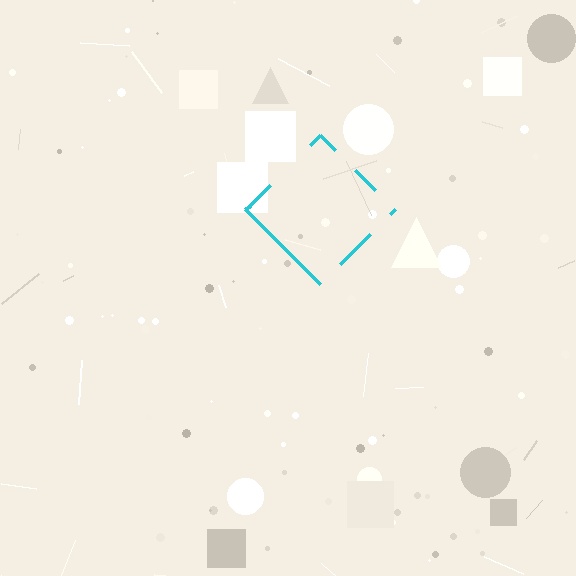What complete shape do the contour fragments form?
The contour fragments form a diamond.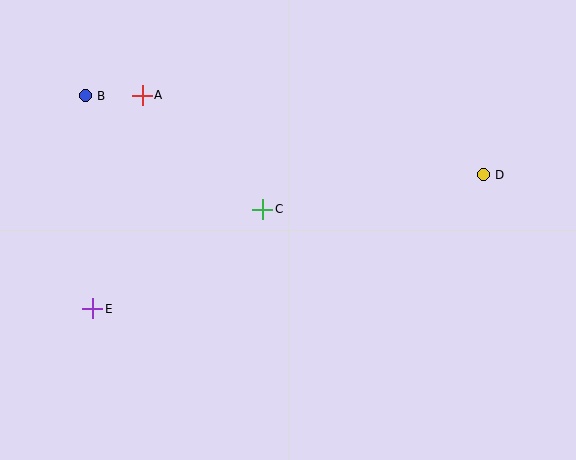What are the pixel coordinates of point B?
Point B is at (85, 96).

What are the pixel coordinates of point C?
Point C is at (263, 209).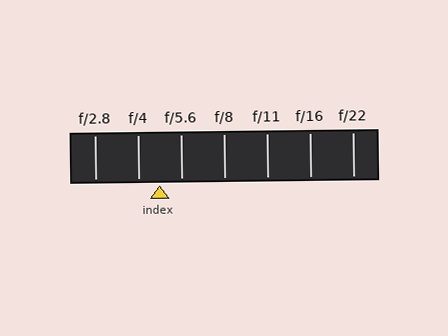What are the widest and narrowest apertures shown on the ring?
The widest aperture shown is f/2.8 and the narrowest is f/22.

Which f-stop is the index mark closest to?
The index mark is closest to f/5.6.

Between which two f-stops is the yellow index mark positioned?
The index mark is between f/4 and f/5.6.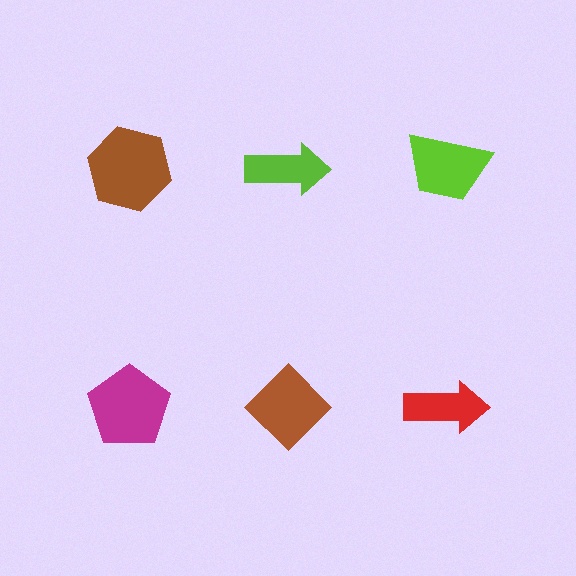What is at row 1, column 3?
A lime trapezoid.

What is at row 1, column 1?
A brown hexagon.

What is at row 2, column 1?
A magenta pentagon.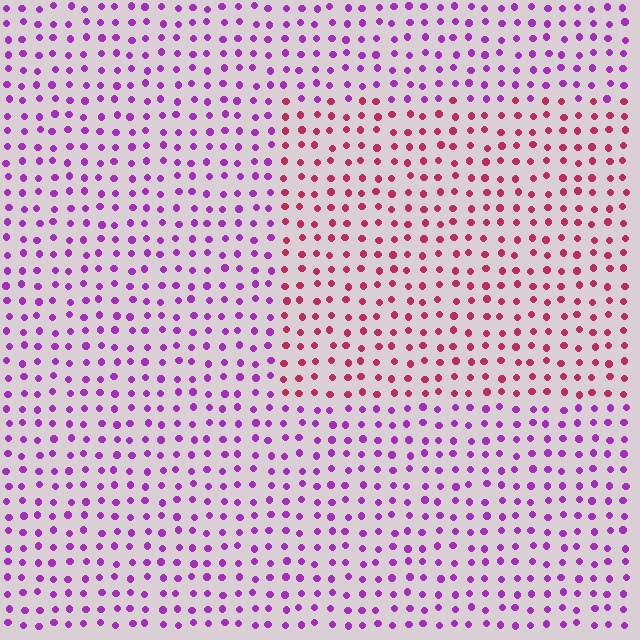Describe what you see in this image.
The image is filled with small purple elements in a uniform arrangement. A rectangle-shaped region is visible where the elements are tinted to a slightly different hue, forming a subtle color boundary.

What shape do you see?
I see a rectangle.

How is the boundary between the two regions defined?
The boundary is defined purely by a slight shift in hue (about 49 degrees). Spacing, size, and orientation are identical on both sides.